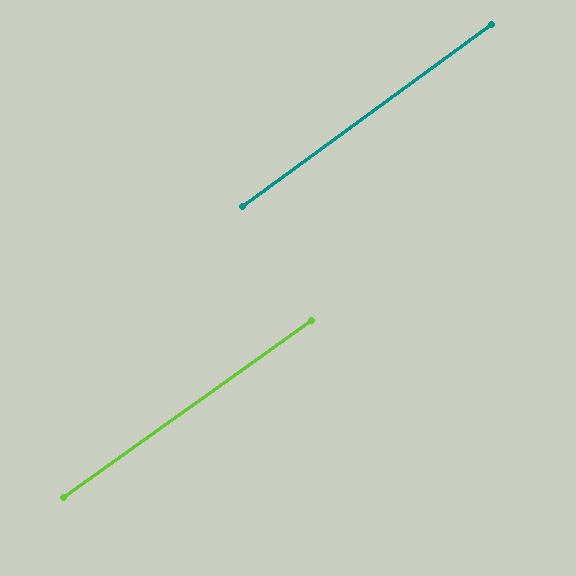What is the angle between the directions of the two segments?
Approximately 1 degree.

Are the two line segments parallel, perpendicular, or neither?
Parallel — their directions differ by only 0.8°.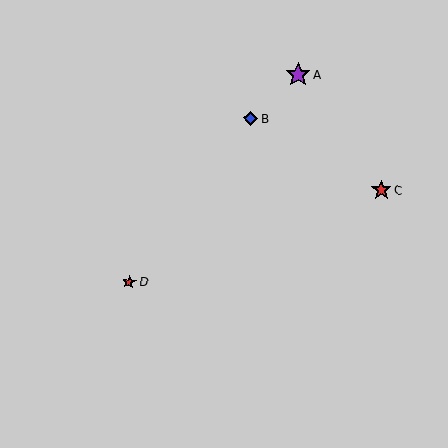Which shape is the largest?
The purple star (labeled A) is the largest.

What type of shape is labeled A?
Shape A is a purple star.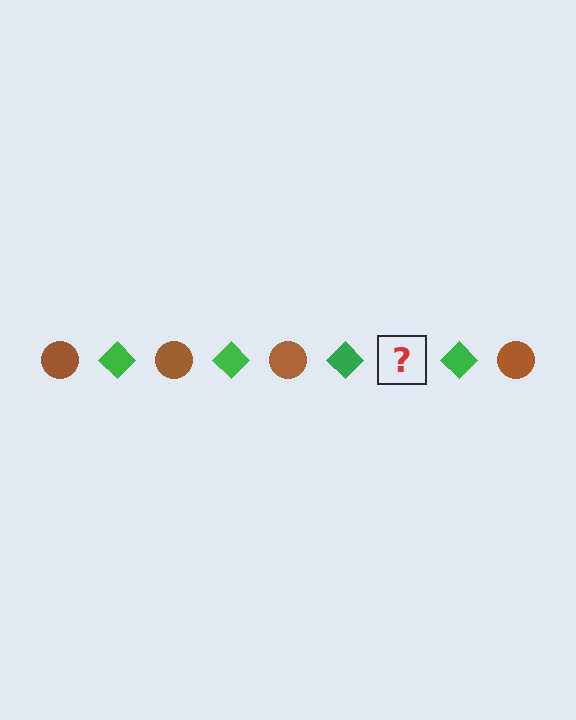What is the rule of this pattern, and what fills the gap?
The rule is that the pattern alternates between brown circle and green diamond. The gap should be filled with a brown circle.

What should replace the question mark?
The question mark should be replaced with a brown circle.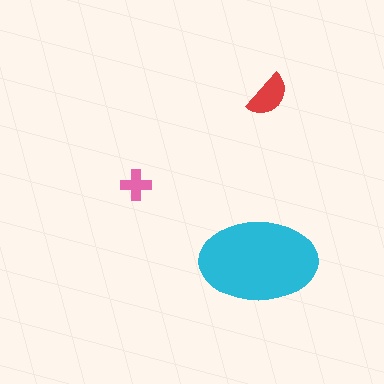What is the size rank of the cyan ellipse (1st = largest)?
1st.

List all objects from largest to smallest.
The cyan ellipse, the red semicircle, the pink cross.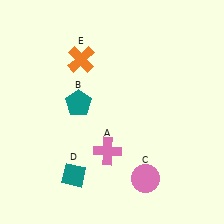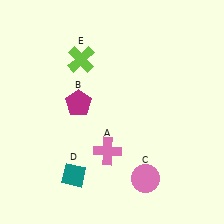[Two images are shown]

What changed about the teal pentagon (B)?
In Image 1, B is teal. In Image 2, it changed to magenta.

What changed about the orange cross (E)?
In Image 1, E is orange. In Image 2, it changed to lime.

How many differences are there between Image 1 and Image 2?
There are 2 differences between the two images.